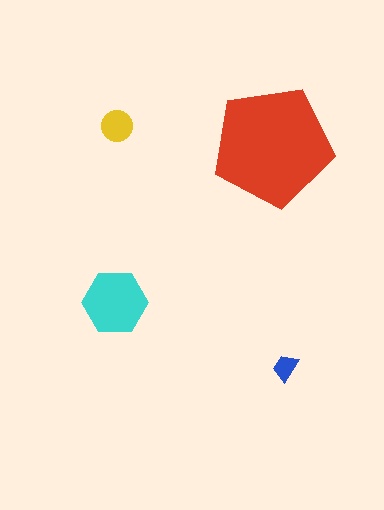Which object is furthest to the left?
The cyan hexagon is leftmost.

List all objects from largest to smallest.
The red pentagon, the cyan hexagon, the yellow circle, the blue trapezoid.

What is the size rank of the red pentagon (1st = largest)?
1st.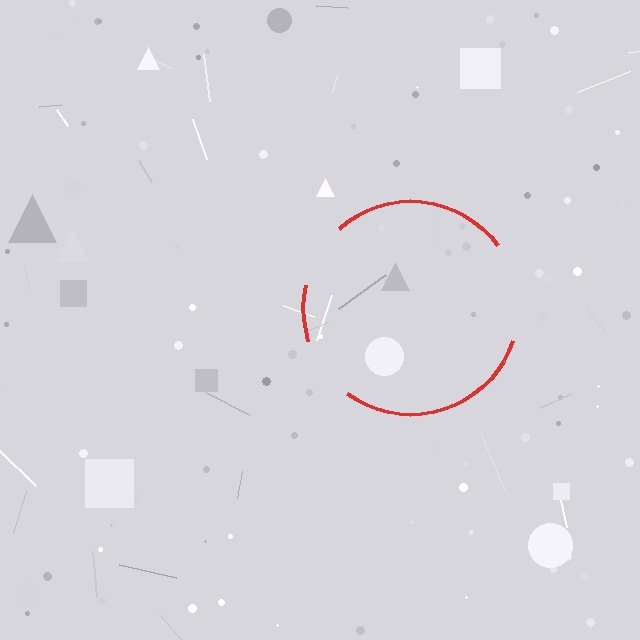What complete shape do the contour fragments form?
The contour fragments form a circle.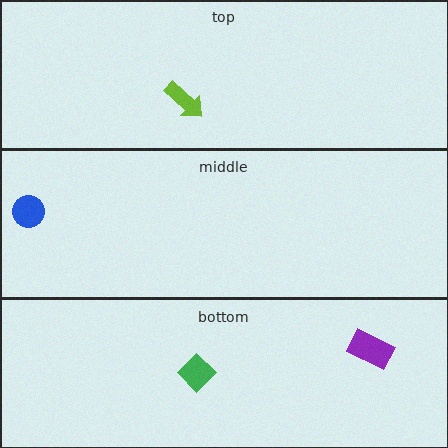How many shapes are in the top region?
1.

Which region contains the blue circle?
The middle region.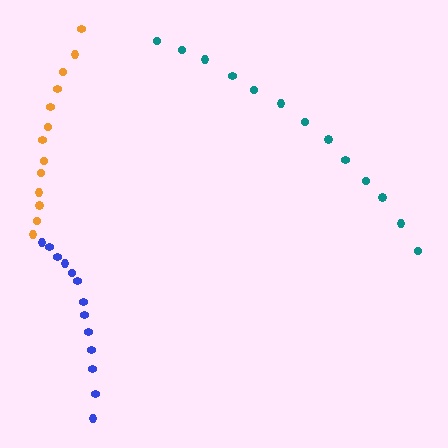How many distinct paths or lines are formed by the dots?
There are 3 distinct paths.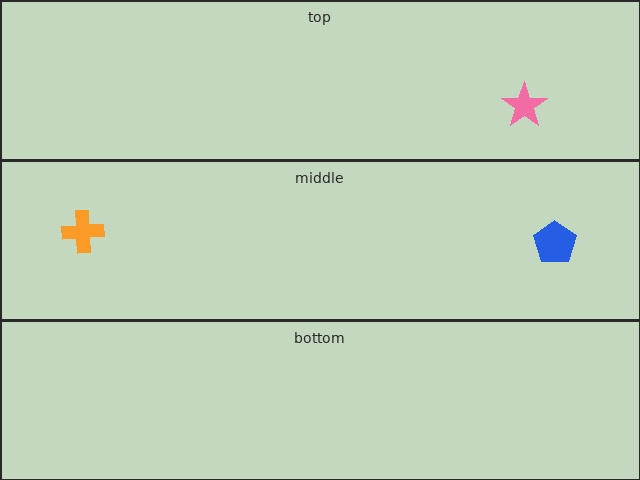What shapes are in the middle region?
The orange cross, the blue pentagon.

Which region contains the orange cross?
The middle region.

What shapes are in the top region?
The pink star.